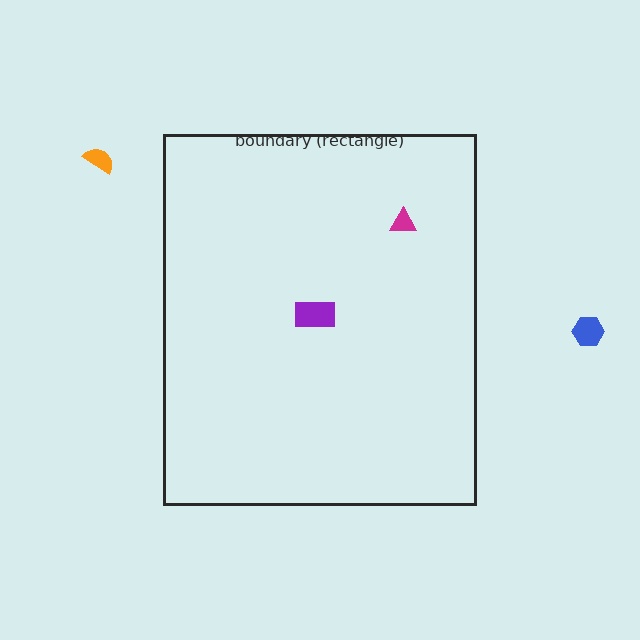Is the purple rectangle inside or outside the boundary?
Inside.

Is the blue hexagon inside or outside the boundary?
Outside.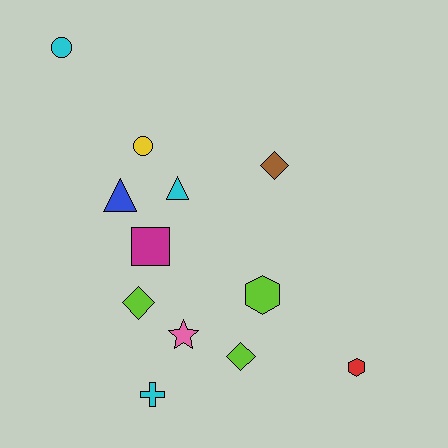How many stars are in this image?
There is 1 star.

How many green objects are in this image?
There are no green objects.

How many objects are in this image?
There are 12 objects.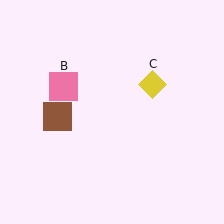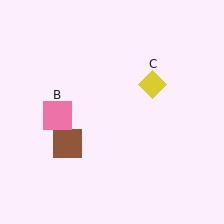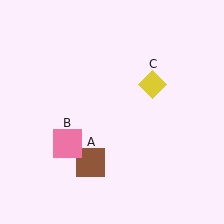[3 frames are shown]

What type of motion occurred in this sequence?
The brown square (object A), pink square (object B) rotated counterclockwise around the center of the scene.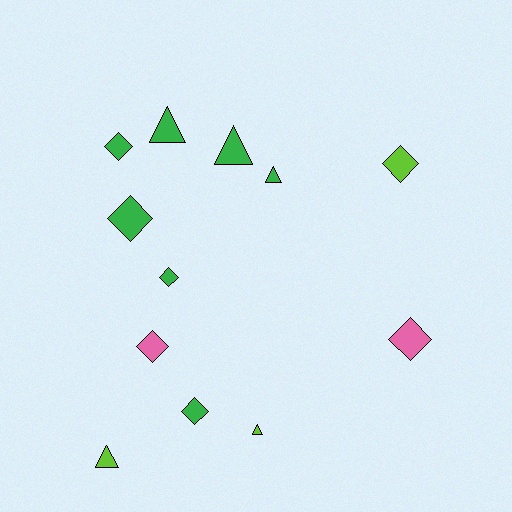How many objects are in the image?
There are 12 objects.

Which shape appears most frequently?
Diamond, with 7 objects.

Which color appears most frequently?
Green, with 7 objects.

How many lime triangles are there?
There are 2 lime triangles.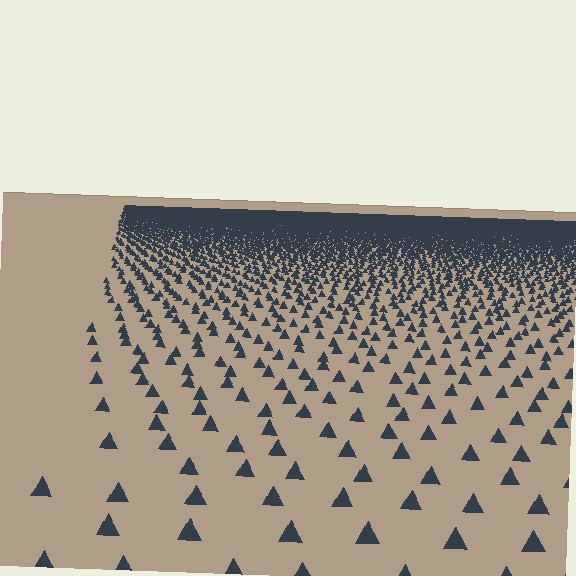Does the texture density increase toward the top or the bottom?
Density increases toward the top.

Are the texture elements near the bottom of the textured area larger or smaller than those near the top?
Larger. Near the bottom, elements are closer to the viewer and appear at a bigger on-screen size.